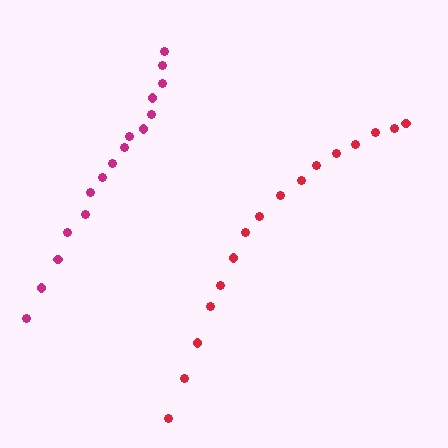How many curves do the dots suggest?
There are 2 distinct paths.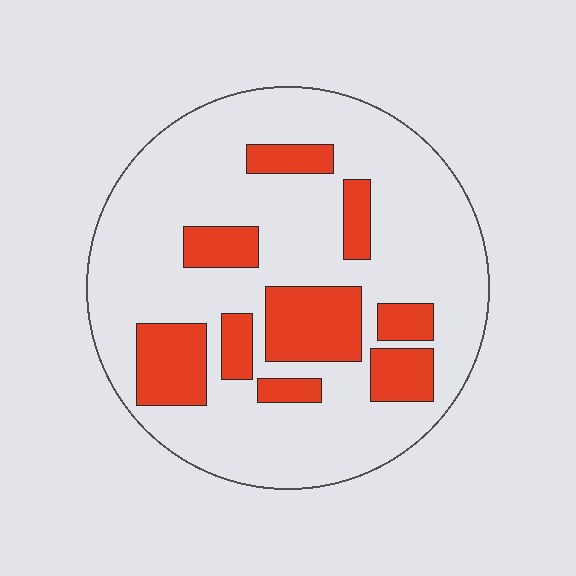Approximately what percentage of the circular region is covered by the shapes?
Approximately 25%.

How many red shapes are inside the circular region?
9.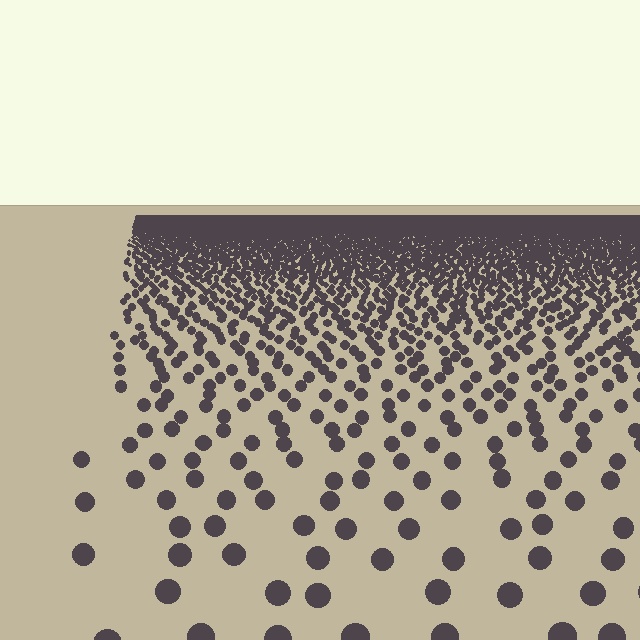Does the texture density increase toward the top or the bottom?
Density increases toward the top.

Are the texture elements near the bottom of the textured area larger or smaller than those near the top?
Larger. Near the bottom, elements are closer to the viewer and appear at a bigger on-screen size.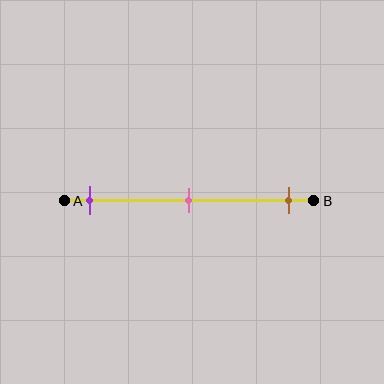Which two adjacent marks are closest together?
The purple and pink marks are the closest adjacent pair.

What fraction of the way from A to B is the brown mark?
The brown mark is approximately 90% (0.9) of the way from A to B.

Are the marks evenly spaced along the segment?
Yes, the marks are approximately evenly spaced.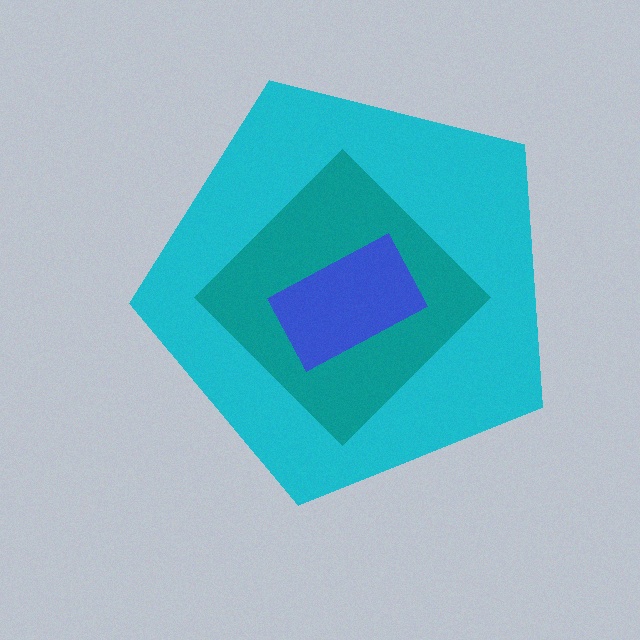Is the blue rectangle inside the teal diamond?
Yes.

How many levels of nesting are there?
3.